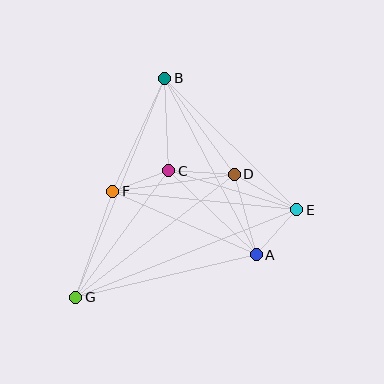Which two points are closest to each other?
Points C and F are closest to each other.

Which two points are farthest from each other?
Points E and G are farthest from each other.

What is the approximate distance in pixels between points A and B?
The distance between A and B is approximately 199 pixels.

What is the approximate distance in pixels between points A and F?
The distance between A and F is approximately 157 pixels.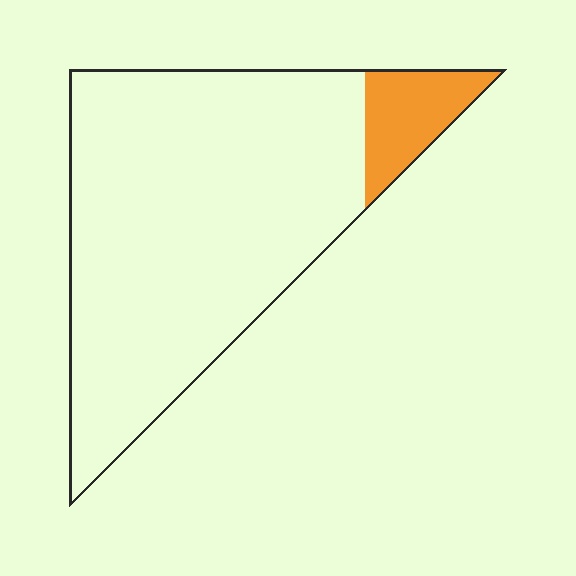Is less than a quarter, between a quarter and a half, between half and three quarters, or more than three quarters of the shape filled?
Less than a quarter.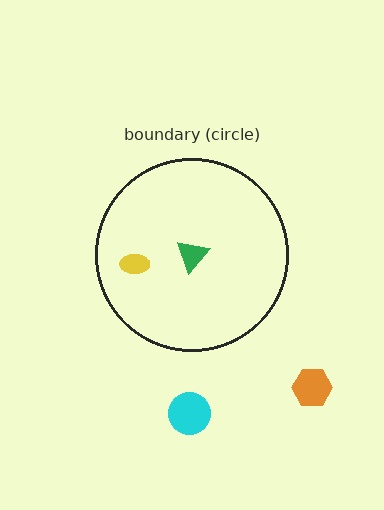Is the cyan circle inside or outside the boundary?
Outside.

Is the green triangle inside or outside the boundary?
Inside.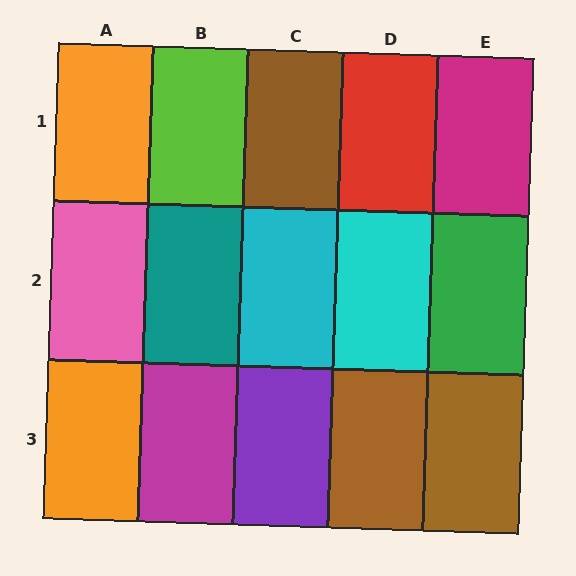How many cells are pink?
1 cell is pink.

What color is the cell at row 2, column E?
Green.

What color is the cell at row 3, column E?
Brown.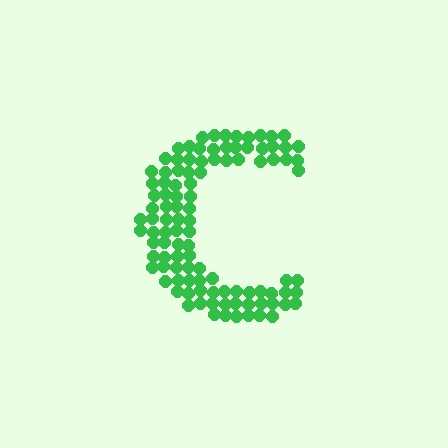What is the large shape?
The large shape is the letter C.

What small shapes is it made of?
It is made of small circles.